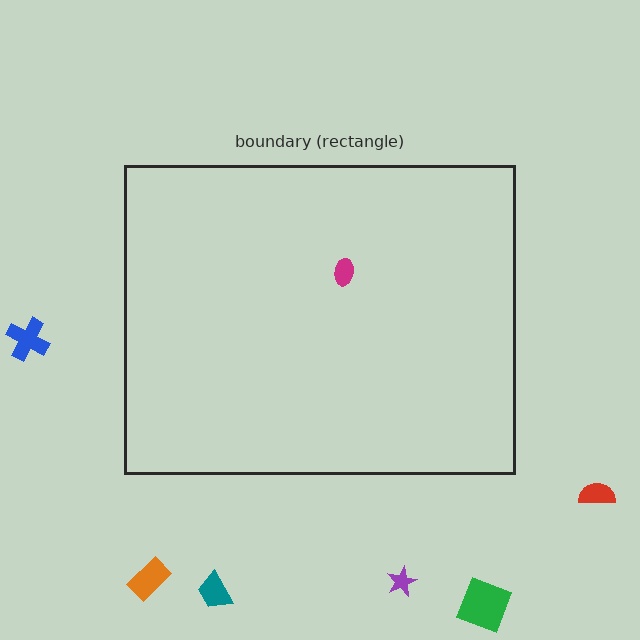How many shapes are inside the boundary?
1 inside, 6 outside.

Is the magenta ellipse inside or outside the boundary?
Inside.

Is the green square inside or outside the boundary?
Outside.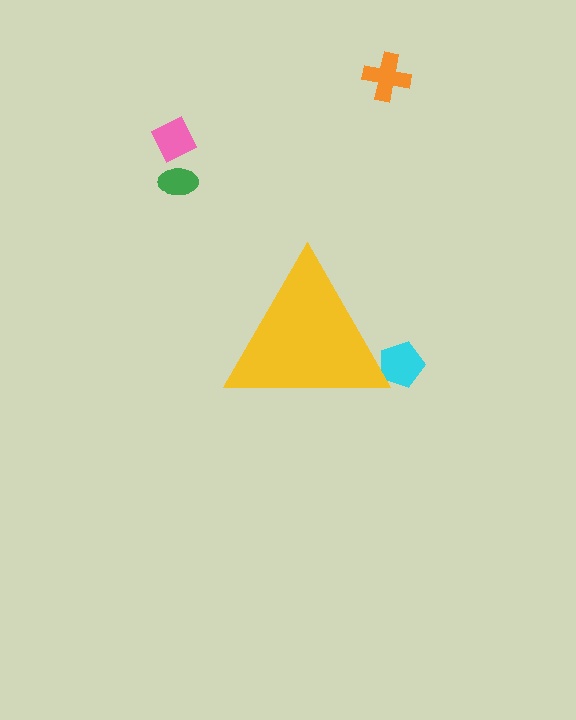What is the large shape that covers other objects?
A yellow triangle.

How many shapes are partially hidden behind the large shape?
1 shape is partially hidden.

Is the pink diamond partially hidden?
No, the pink diamond is fully visible.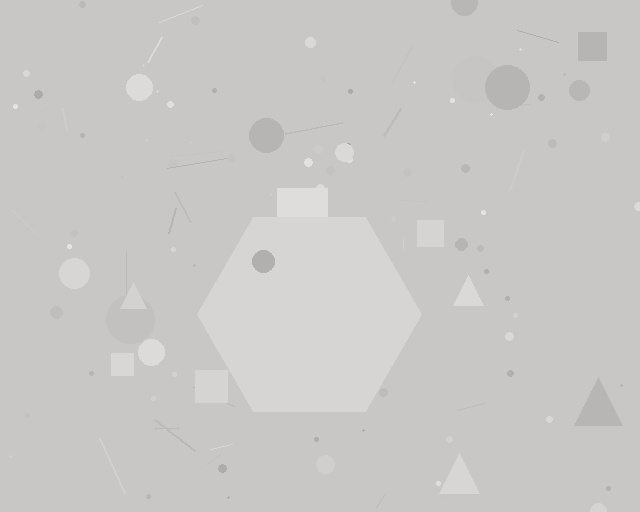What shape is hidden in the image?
A hexagon is hidden in the image.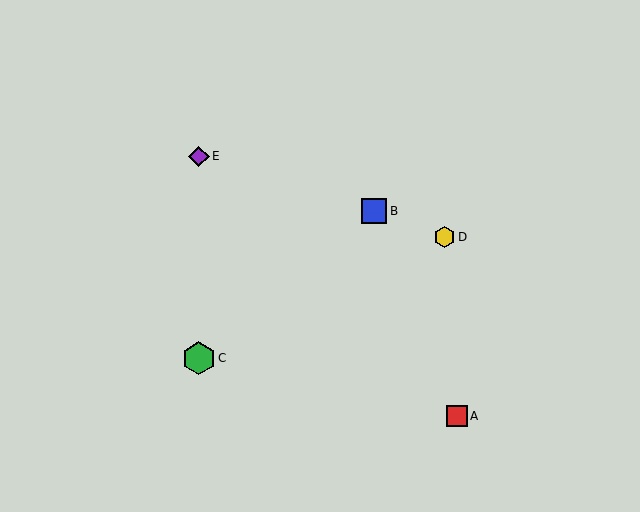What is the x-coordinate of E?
Object E is at x≈199.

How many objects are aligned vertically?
2 objects (C, E) are aligned vertically.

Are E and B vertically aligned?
No, E is at x≈199 and B is at x≈374.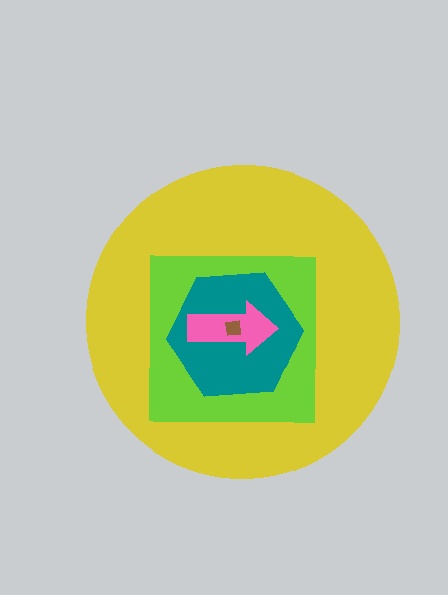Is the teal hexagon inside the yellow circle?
Yes.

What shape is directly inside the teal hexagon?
The pink arrow.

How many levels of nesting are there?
5.